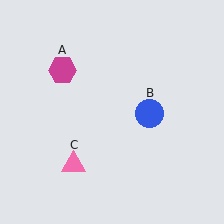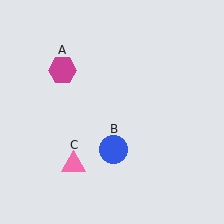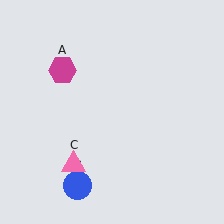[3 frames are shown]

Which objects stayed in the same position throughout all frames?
Magenta hexagon (object A) and pink triangle (object C) remained stationary.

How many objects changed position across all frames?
1 object changed position: blue circle (object B).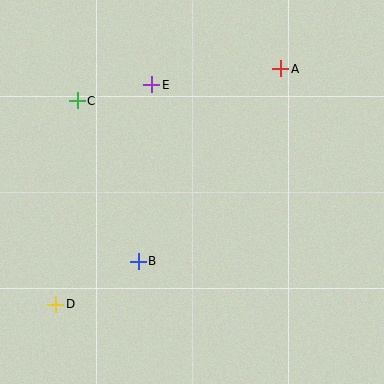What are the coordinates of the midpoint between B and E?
The midpoint between B and E is at (145, 173).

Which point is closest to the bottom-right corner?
Point B is closest to the bottom-right corner.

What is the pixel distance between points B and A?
The distance between B and A is 240 pixels.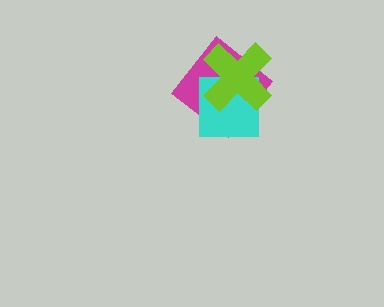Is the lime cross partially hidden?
No, no other shape covers it.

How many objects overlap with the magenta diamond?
2 objects overlap with the magenta diamond.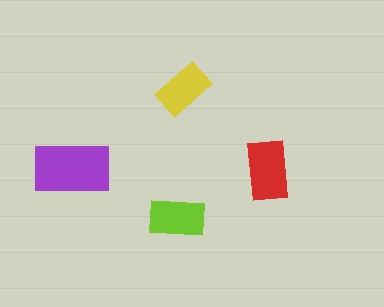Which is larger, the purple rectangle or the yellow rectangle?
The purple one.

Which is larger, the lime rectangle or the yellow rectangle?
The lime one.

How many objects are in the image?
There are 4 objects in the image.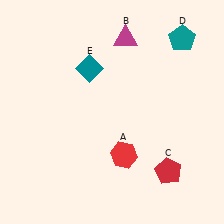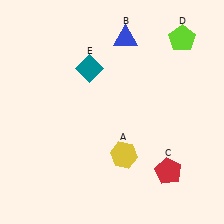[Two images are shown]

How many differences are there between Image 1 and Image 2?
There are 3 differences between the two images.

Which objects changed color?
A changed from red to yellow. B changed from magenta to blue. D changed from teal to lime.